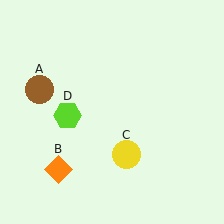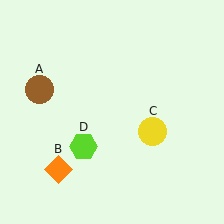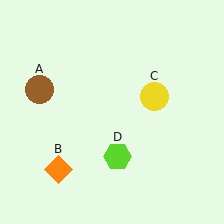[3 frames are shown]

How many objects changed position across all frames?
2 objects changed position: yellow circle (object C), lime hexagon (object D).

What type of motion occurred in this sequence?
The yellow circle (object C), lime hexagon (object D) rotated counterclockwise around the center of the scene.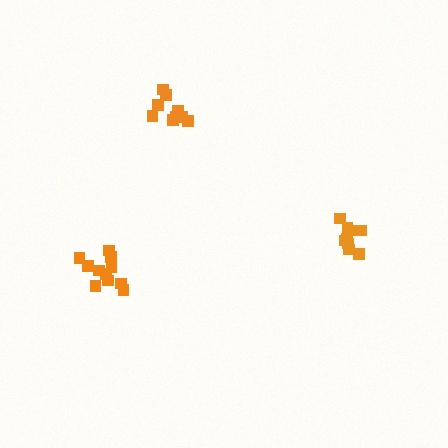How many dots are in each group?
Group 1: 11 dots, Group 2: 9 dots, Group 3: 9 dots (29 total).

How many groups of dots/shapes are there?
There are 3 groups.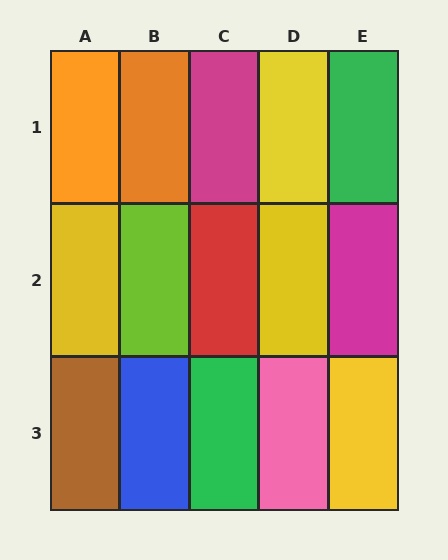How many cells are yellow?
4 cells are yellow.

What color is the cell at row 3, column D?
Pink.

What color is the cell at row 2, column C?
Red.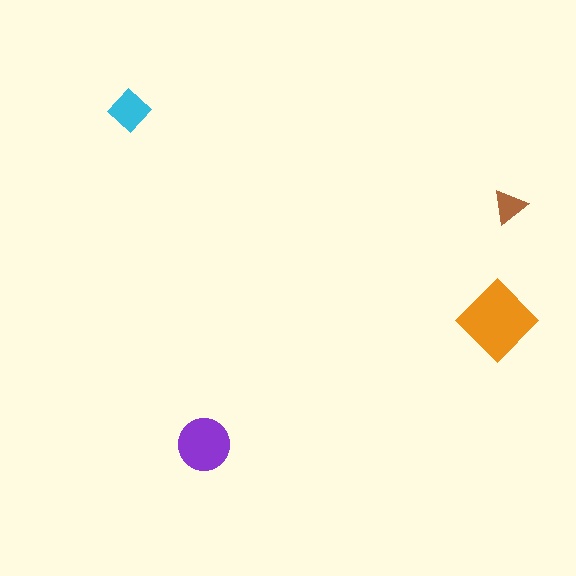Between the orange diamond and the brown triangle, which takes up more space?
The orange diamond.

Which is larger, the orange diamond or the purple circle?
The orange diamond.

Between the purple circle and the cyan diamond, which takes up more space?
The purple circle.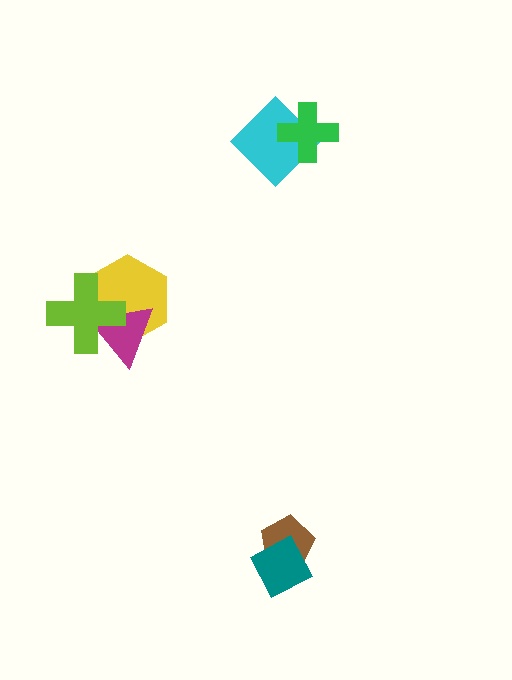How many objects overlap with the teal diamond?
1 object overlaps with the teal diamond.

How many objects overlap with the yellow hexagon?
2 objects overlap with the yellow hexagon.